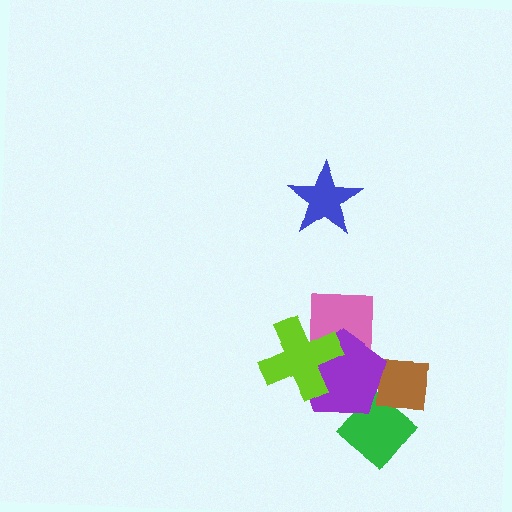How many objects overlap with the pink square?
2 objects overlap with the pink square.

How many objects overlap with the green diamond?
2 objects overlap with the green diamond.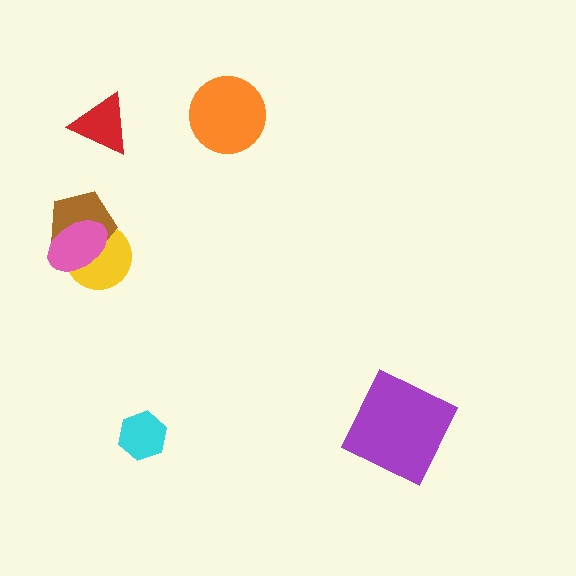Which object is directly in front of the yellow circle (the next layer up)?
The brown pentagon is directly in front of the yellow circle.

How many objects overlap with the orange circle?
0 objects overlap with the orange circle.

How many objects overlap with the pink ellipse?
2 objects overlap with the pink ellipse.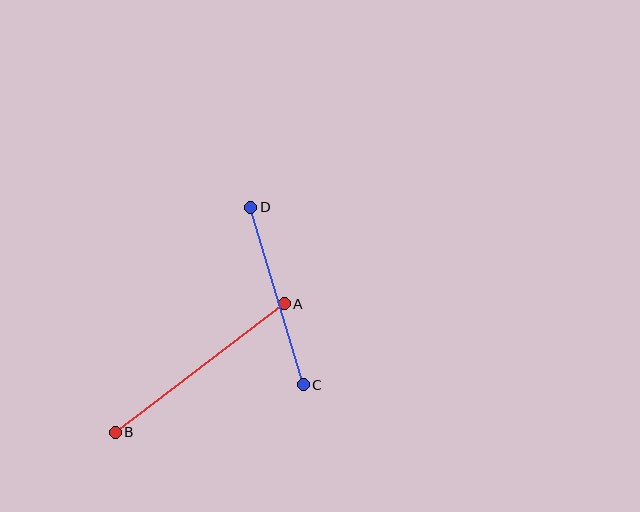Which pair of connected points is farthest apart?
Points A and B are farthest apart.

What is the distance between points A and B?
The distance is approximately 212 pixels.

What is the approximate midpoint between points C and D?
The midpoint is at approximately (277, 296) pixels.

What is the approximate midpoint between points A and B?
The midpoint is at approximately (200, 368) pixels.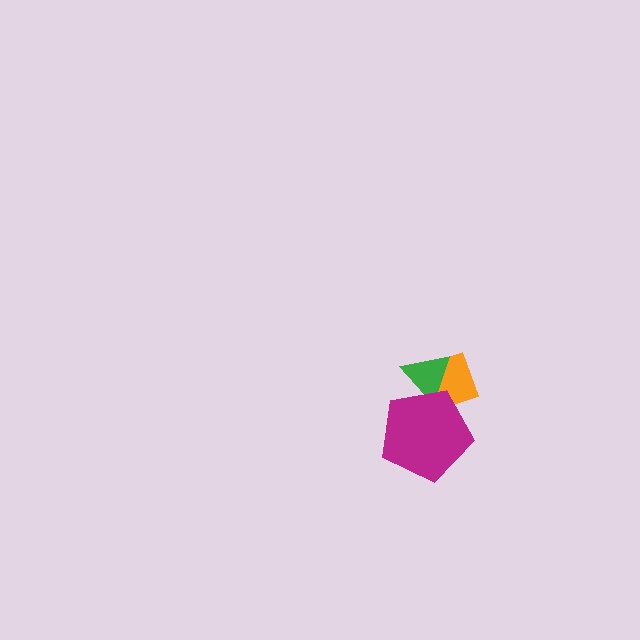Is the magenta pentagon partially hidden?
No, no other shape covers it.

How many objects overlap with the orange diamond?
2 objects overlap with the orange diamond.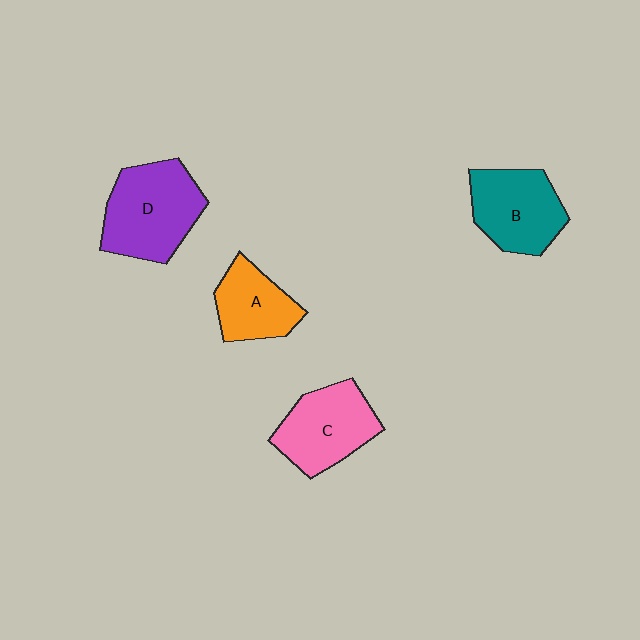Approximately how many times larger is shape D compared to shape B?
Approximately 1.2 times.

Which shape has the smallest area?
Shape A (orange).